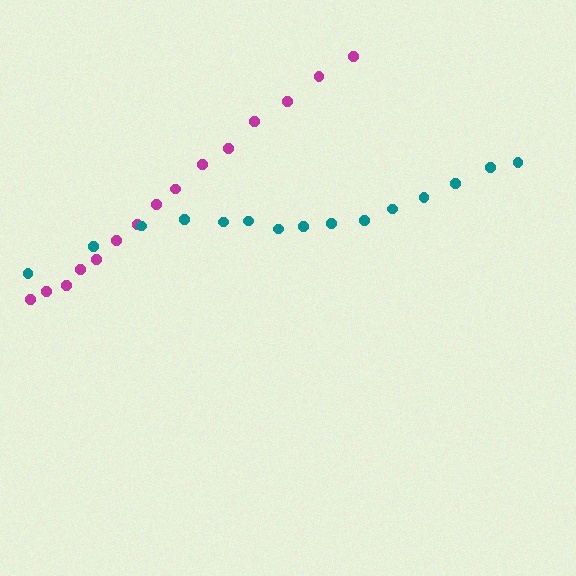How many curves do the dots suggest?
There are 2 distinct paths.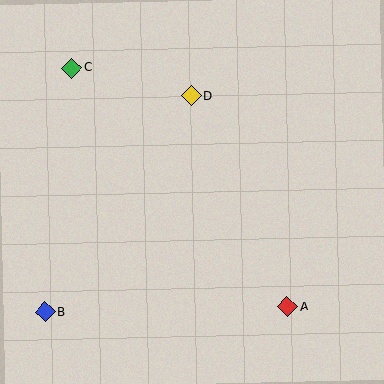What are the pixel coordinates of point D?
Point D is at (191, 96).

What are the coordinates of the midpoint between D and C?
The midpoint between D and C is at (131, 82).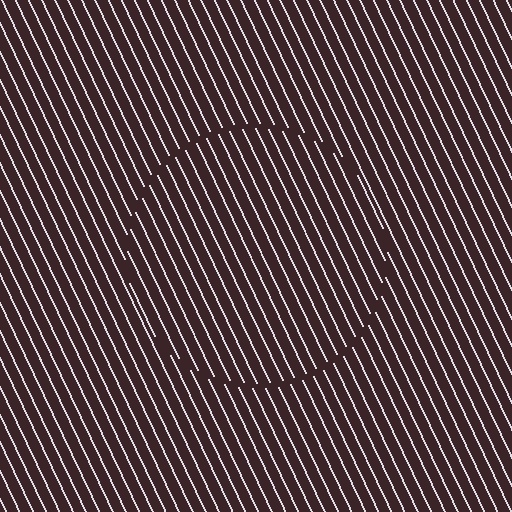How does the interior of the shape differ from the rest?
The interior of the shape contains the same grating, shifted by half a period — the contour is defined by the phase discontinuity where line-ends from the inner and outer gratings abut.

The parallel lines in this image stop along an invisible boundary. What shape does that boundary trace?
An illusory circle. The interior of the shape contains the same grating, shifted by half a period — the contour is defined by the phase discontinuity where line-ends from the inner and outer gratings abut.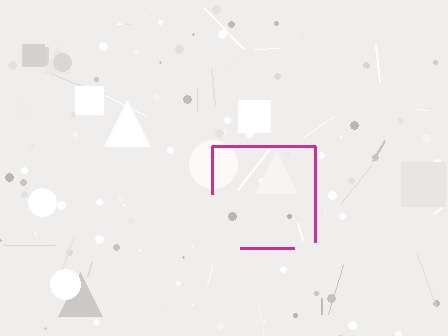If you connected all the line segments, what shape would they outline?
They would outline a square.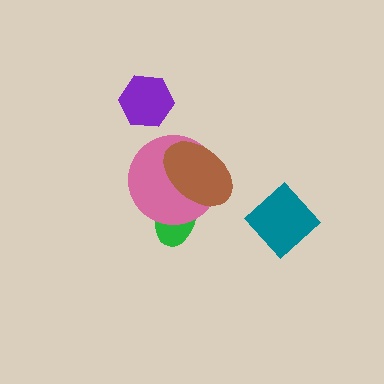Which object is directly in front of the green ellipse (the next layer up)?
The pink circle is directly in front of the green ellipse.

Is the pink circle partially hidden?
Yes, it is partially covered by another shape.